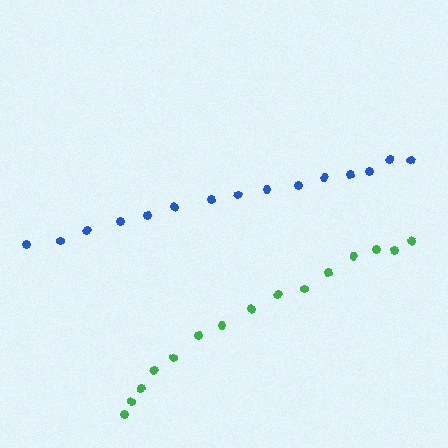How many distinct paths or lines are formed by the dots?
There are 2 distinct paths.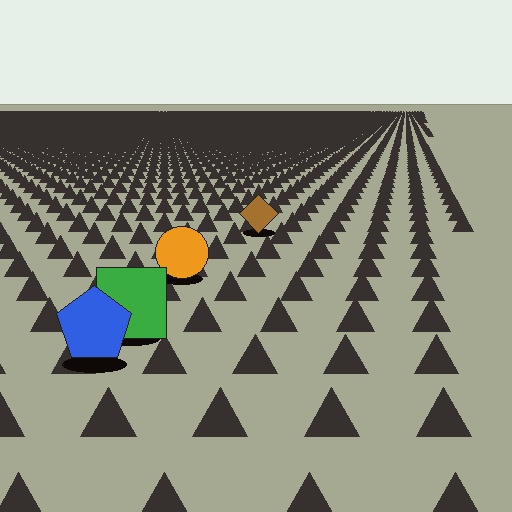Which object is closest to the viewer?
The blue pentagon is closest. The texture marks near it are larger and more spread out.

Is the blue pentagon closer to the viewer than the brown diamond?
Yes. The blue pentagon is closer — you can tell from the texture gradient: the ground texture is coarser near it.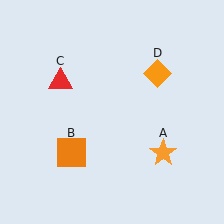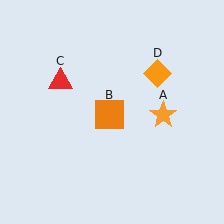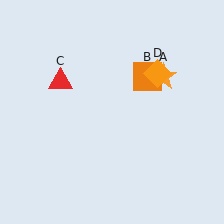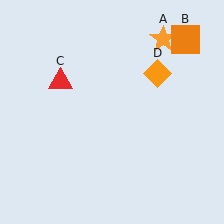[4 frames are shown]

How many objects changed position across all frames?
2 objects changed position: orange star (object A), orange square (object B).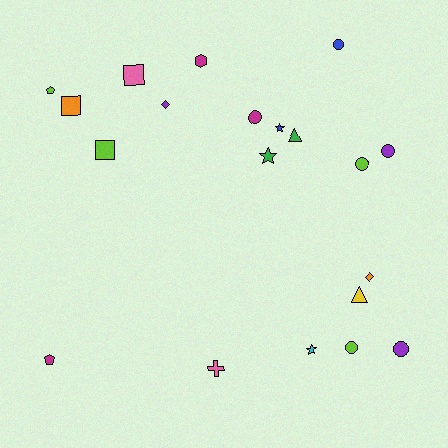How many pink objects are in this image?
There are 2 pink objects.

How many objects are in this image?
There are 20 objects.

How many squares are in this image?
There are 3 squares.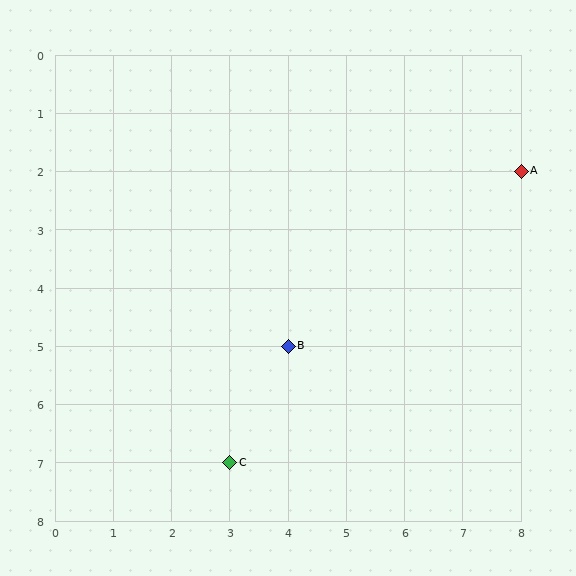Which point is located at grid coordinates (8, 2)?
Point A is at (8, 2).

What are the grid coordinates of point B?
Point B is at grid coordinates (4, 5).